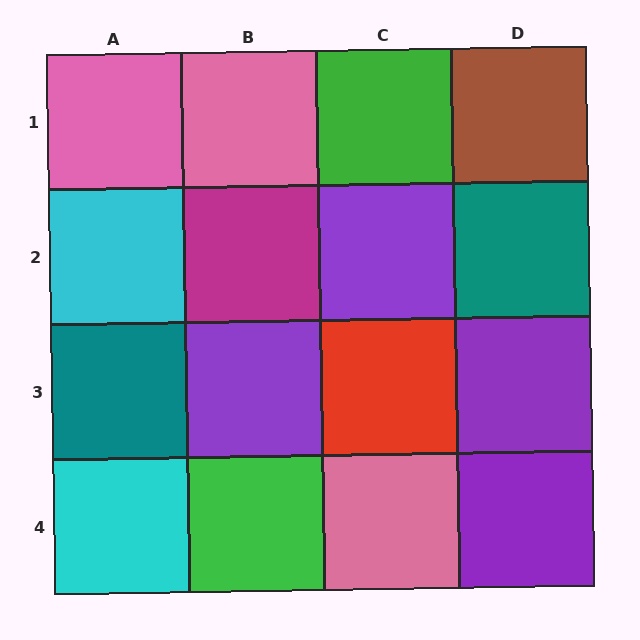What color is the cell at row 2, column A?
Cyan.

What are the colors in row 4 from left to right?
Cyan, green, pink, purple.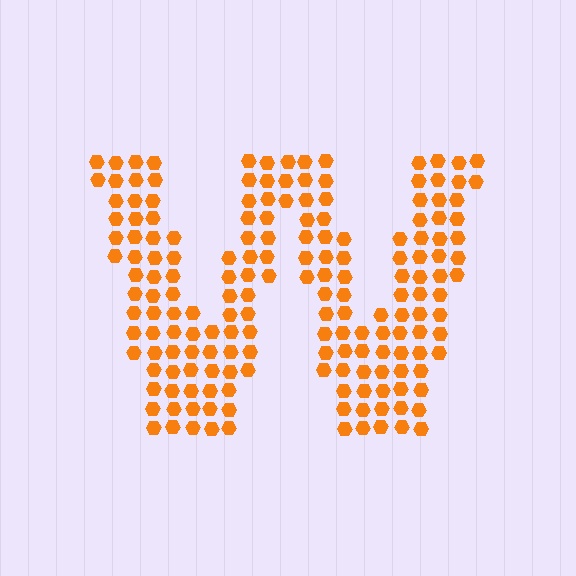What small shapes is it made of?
It is made of small hexagons.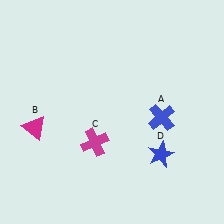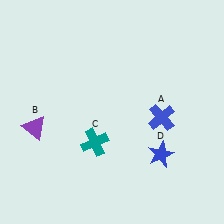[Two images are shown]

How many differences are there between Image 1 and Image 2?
There are 2 differences between the two images.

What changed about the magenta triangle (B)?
In Image 1, B is magenta. In Image 2, it changed to purple.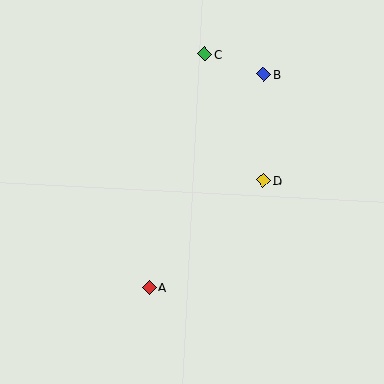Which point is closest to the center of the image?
Point D at (264, 180) is closest to the center.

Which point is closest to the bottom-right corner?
Point D is closest to the bottom-right corner.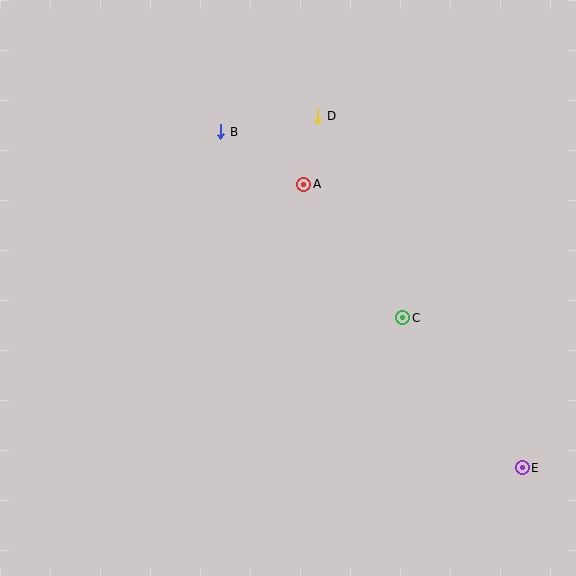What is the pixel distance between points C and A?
The distance between C and A is 166 pixels.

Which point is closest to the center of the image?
Point A at (304, 184) is closest to the center.